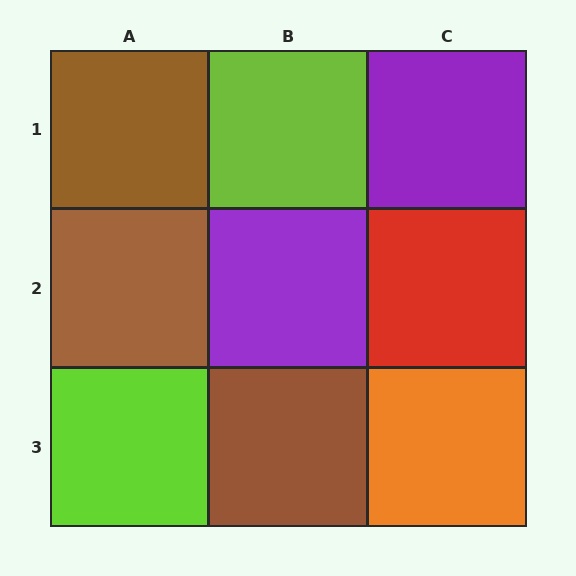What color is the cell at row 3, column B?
Brown.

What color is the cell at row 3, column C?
Orange.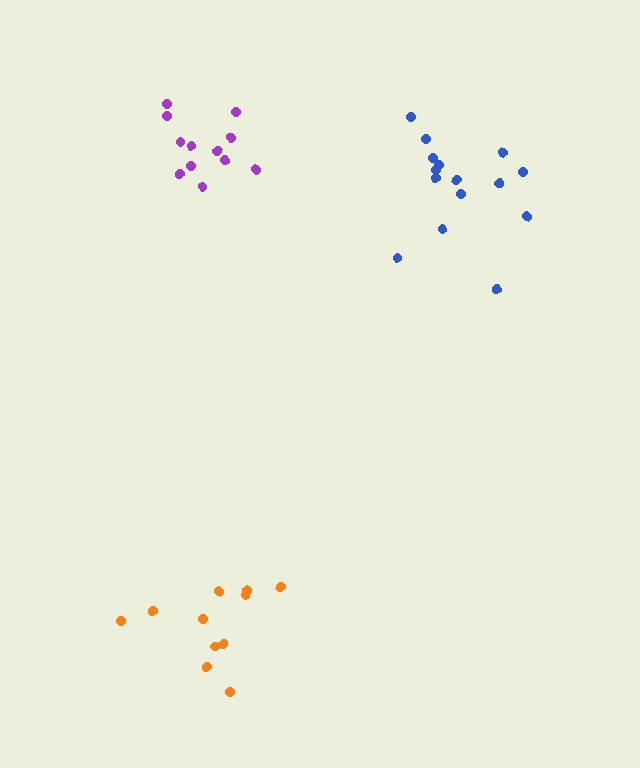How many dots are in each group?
Group 1: 15 dots, Group 2: 12 dots, Group 3: 11 dots (38 total).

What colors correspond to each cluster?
The clusters are colored: blue, purple, orange.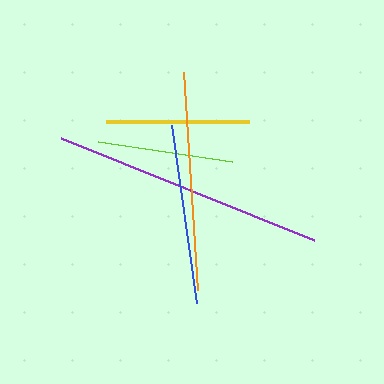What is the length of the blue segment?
The blue segment is approximately 180 pixels long.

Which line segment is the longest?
The purple line is the longest at approximately 273 pixels.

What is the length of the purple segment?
The purple segment is approximately 273 pixels long.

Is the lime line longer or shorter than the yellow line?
The yellow line is longer than the lime line.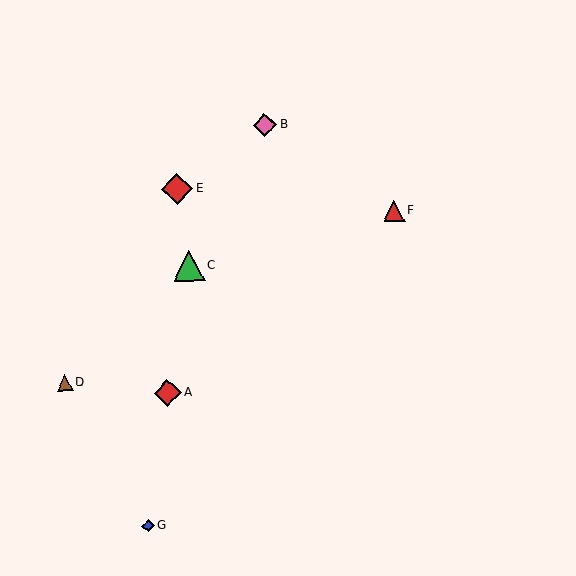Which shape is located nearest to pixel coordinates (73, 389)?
The brown triangle (labeled D) at (65, 383) is nearest to that location.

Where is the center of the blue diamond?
The center of the blue diamond is at (148, 526).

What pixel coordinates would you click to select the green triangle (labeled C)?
Click at (189, 266) to select the green triangle C.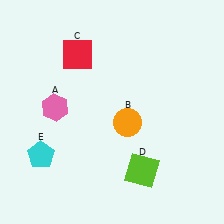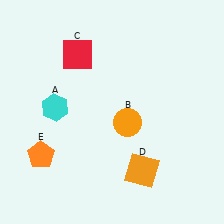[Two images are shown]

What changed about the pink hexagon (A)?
In Image 1, A is pink. In Image 2, it changed to cyan.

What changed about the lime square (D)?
In Image 1, D is lime. In Image 2, it changed to orange.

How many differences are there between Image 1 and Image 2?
There are 3 differences between the two images.